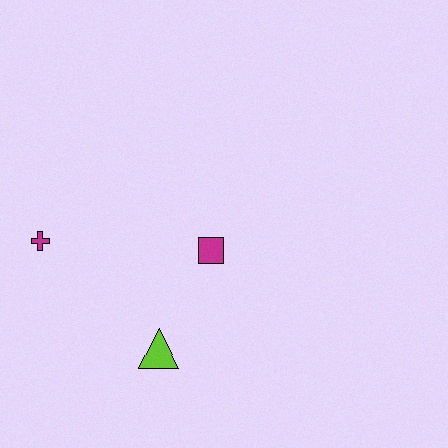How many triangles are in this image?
There is 1 triangle.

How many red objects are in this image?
There are no red objects.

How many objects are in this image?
There are 3 objects.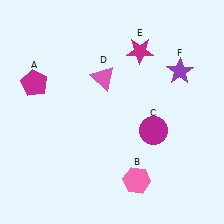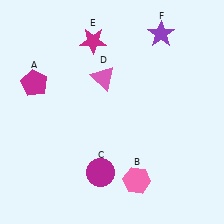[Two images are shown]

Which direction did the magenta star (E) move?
The magenta star (E) moved left.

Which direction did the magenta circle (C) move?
The magenta circle (C) moved left.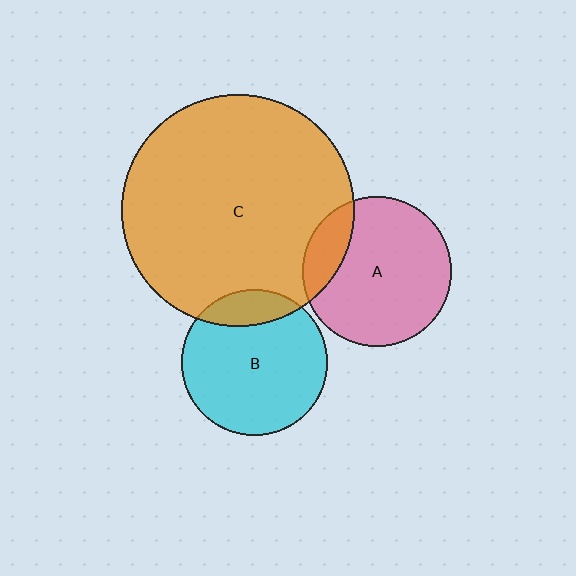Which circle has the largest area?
Circle C (orange).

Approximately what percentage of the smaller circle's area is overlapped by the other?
Approximately 15%.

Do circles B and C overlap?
Yes.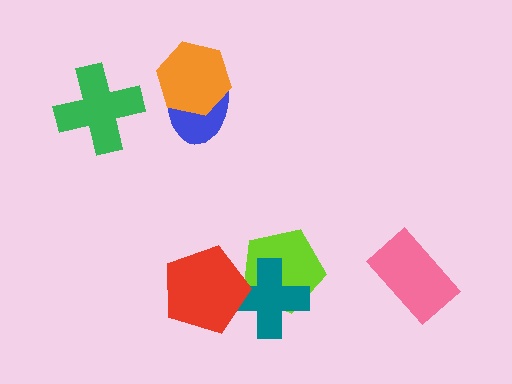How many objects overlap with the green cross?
0 objects overlap with the green cross.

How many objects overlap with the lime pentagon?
2 objects overlap with the lime pentagon.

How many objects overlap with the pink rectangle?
0 objects overlap with the pink rectangle.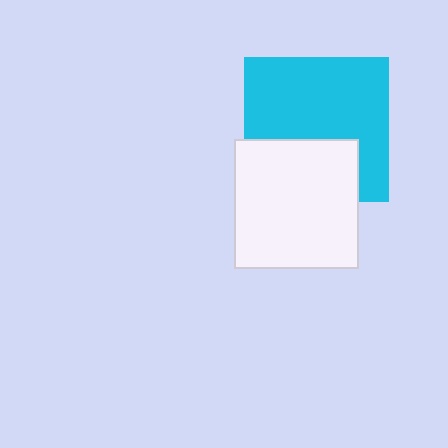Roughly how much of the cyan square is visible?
Most of it is visible (roughly 66%).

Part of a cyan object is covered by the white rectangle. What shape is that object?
It is a square.